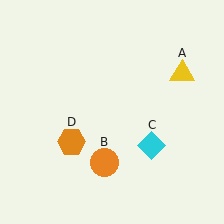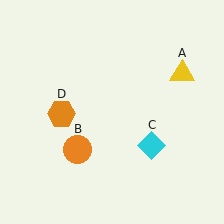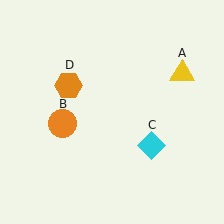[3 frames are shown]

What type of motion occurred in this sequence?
The orange circle (object B), orange hexagon (object D) rotated clockwise around the center of the scene.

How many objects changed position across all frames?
2 objects changed position: orange circle (object B), orange hexagon (object D).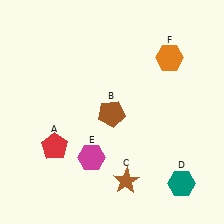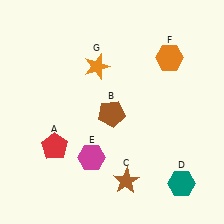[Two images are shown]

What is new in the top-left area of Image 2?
An orange star (G) was added in the top-left area of Image 2.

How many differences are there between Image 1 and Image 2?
There is 1 difference between the two images.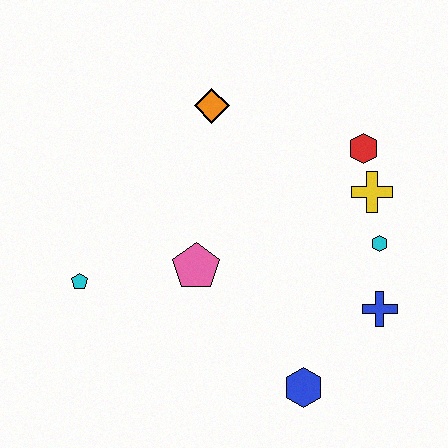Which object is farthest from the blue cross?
The cyan pentagon is farthest from the blue cross.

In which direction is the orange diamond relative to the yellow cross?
The orange diamond is to the left of the yellow cross.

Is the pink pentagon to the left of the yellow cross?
Yes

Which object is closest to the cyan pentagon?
The pink pentagon is closest to the cyan pentagon.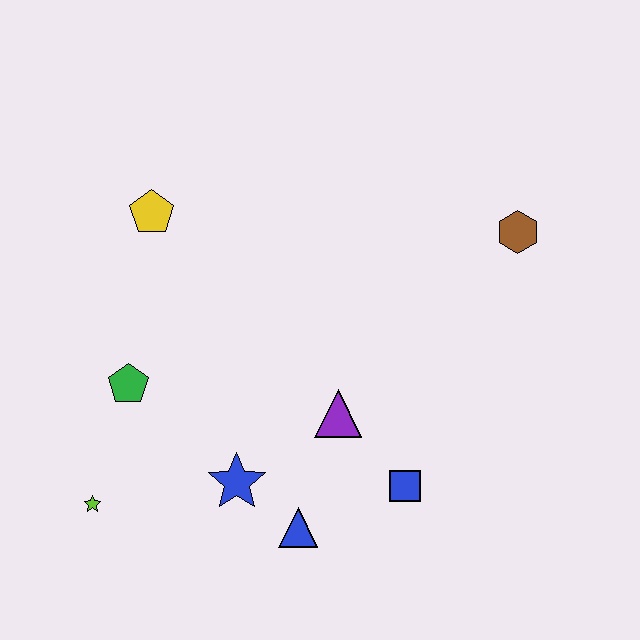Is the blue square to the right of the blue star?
Yes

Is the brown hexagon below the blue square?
No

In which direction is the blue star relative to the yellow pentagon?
The blue star is below the yellow pentagon.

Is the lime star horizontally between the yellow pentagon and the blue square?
No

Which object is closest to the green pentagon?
The lime star is closest to the green pentagon.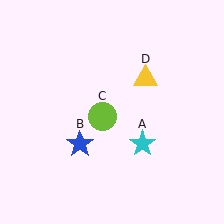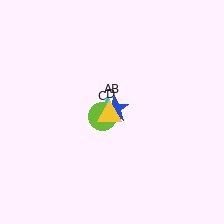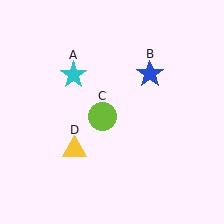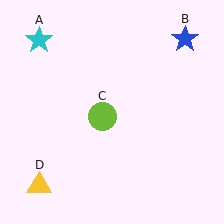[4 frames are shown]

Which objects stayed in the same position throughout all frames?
Lime circle (object C) remained stationary.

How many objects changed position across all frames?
3 objects changed position: cyan star (object A), blue star (object B), yellow triangle (object D).